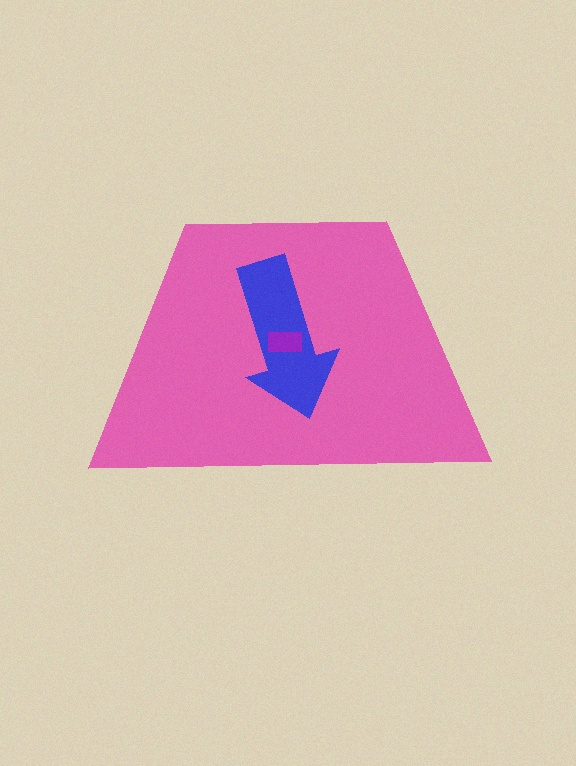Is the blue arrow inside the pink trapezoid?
Yes.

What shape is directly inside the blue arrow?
The purple rectangle.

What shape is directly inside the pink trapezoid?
The blue arrow.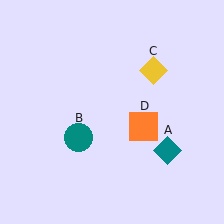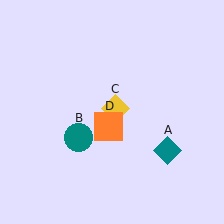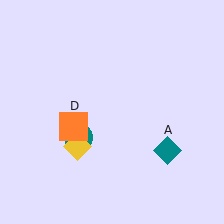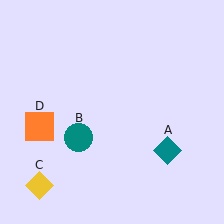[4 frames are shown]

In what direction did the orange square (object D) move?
The orange square (object D) moved left.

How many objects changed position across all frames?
2 objects changed position: yellow diamond (object C), orange square (object D).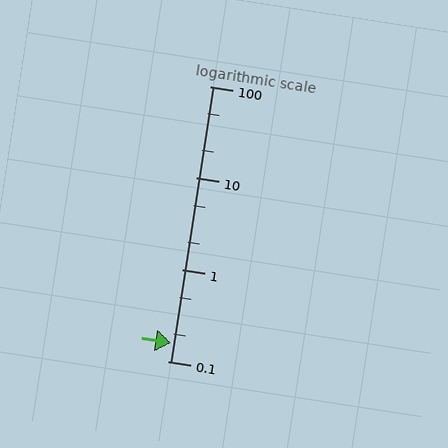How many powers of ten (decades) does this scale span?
The scale spans 3 decades, from 0.1 to 100.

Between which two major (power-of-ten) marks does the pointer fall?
The pointer is between 0.1 and 1.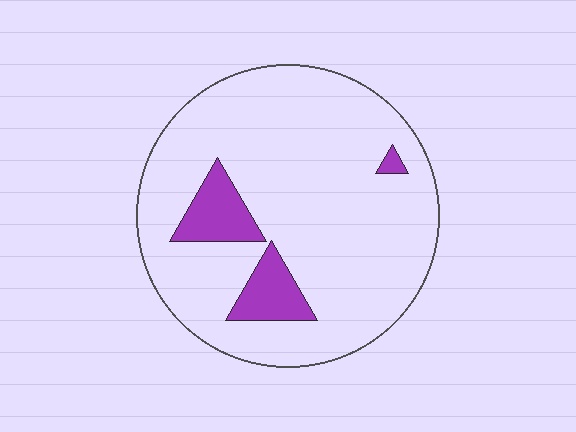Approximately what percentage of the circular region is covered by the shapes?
Approximately 10%.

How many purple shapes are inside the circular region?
3.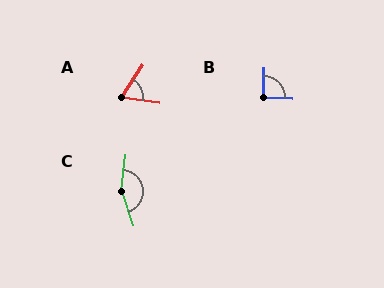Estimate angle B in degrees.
Approximately 92 degrees.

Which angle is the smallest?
A, at approximately 65 degrees.